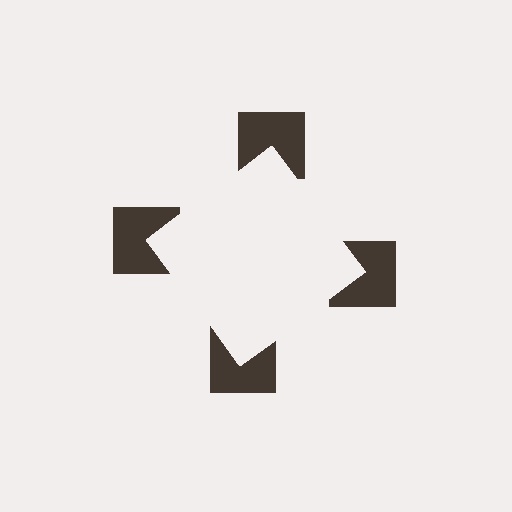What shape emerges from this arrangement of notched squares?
An illusory square — its edges are inferred from the aligned wedge cuts in the notched squares, not physically drawn.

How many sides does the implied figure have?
4 sides.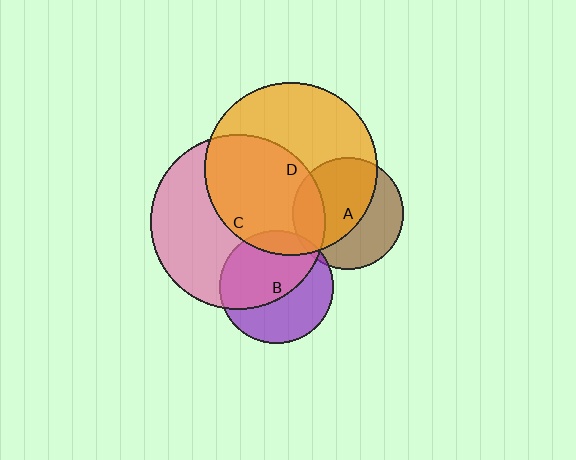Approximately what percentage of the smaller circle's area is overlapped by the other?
Approximately 20%.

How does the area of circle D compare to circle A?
Approximately 2.4 times.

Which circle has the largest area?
Circle C (pink).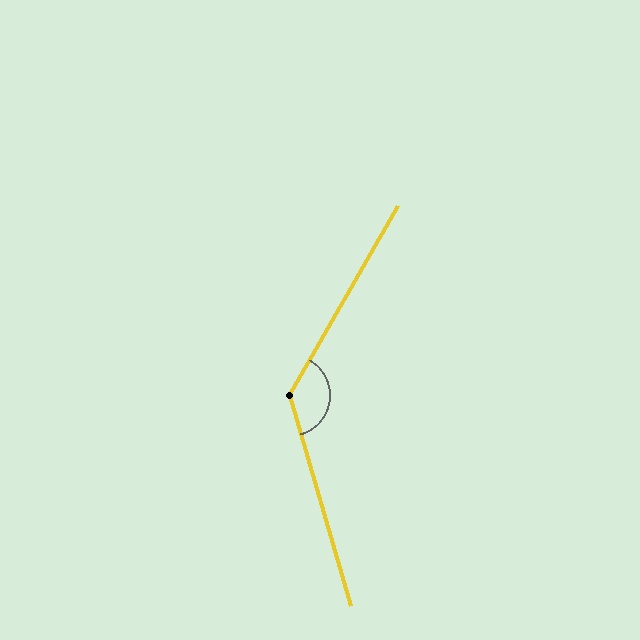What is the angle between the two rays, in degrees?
Approximately 134 degrees.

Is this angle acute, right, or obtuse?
It is obtuse.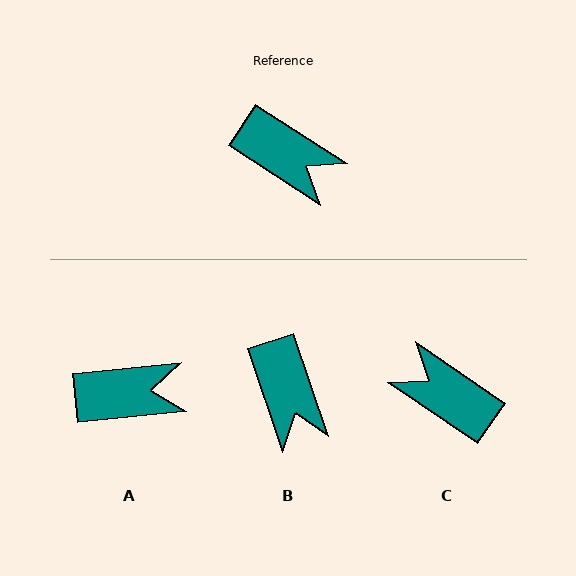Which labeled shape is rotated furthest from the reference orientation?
C, about 179 degrees away.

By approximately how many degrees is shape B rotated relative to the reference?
Approximately 38 degrees clockwise.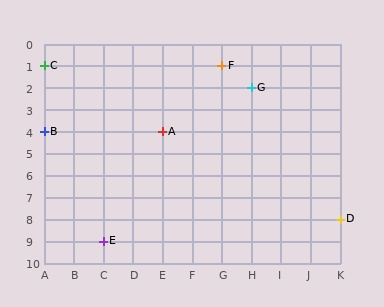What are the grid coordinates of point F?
Point F is at grid coordinates (G, 1).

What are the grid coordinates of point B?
Point B is at grid coordinates (A, 4).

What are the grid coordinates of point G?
Point G is at grid coordinates (H, 2).